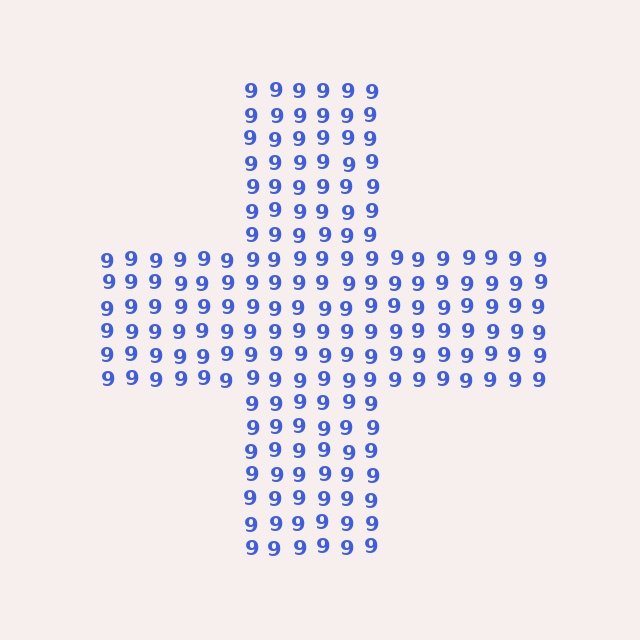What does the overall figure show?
The overall figure shows a cross.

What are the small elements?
The small elements are digit 9's.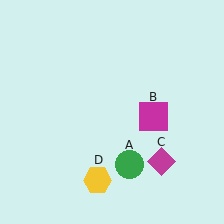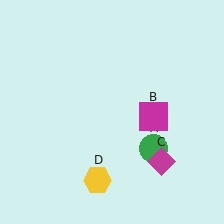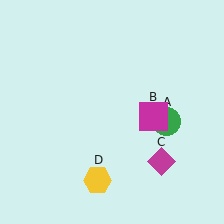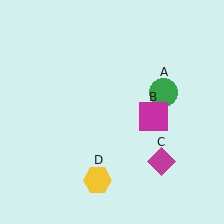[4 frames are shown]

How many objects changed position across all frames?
1 object changed position: green circle (object A).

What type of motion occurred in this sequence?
The green circle (object A) rotated counterclockwise around the center of the scene.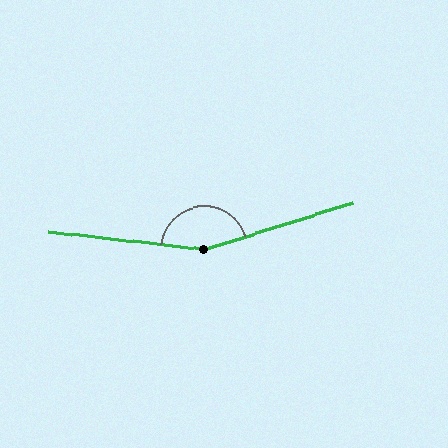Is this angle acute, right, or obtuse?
It is obtuse.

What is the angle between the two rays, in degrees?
Approximately 156 degrees.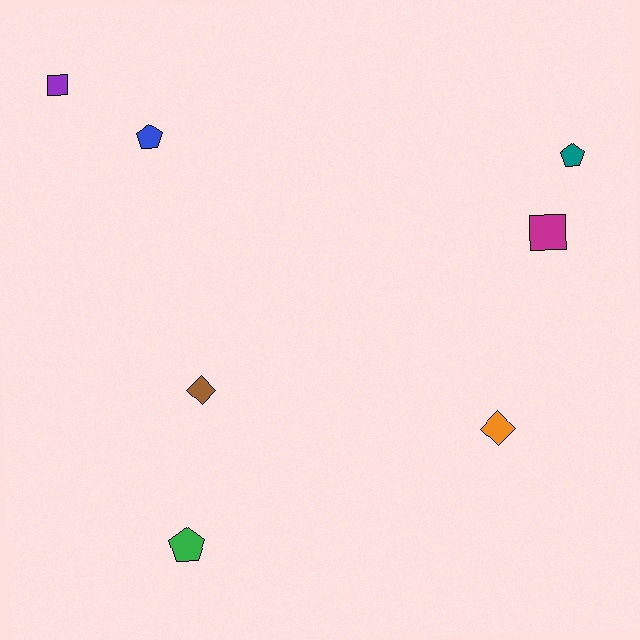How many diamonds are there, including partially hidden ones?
There are 2 diamonds.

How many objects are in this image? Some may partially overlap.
There are 7 objects.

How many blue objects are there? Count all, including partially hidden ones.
There is 1 blue object.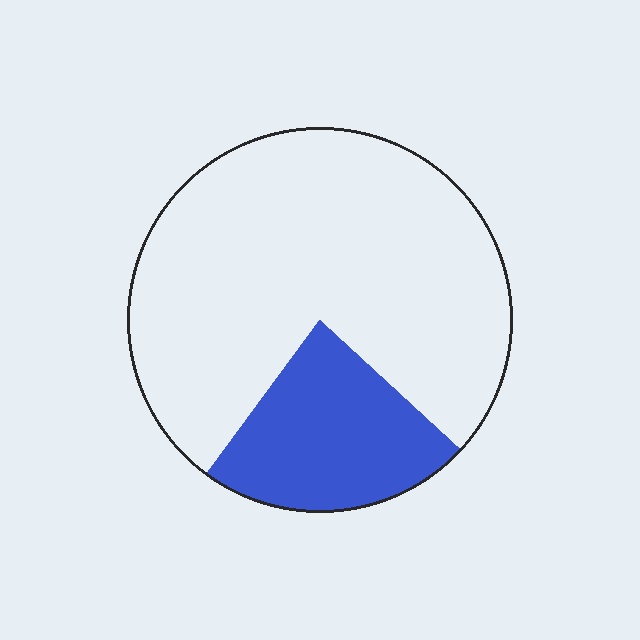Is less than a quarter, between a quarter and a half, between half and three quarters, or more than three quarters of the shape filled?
Less than a quarter.